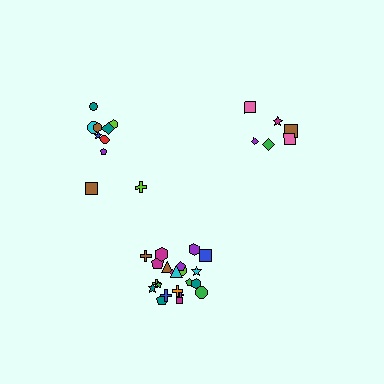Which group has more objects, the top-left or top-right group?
The top-left group.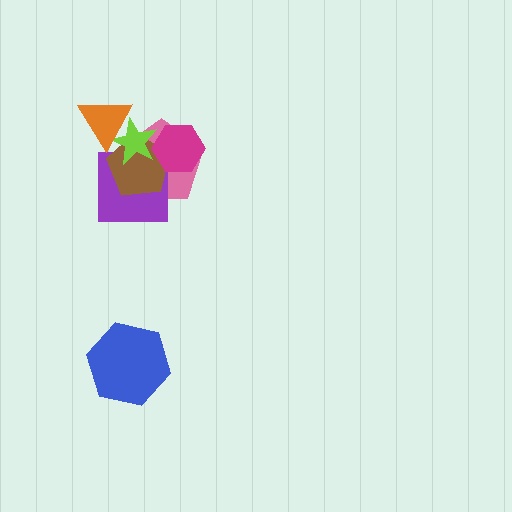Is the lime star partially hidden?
Yes, it is partially covered by another shape.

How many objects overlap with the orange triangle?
2 objects overlap with the orange triangle.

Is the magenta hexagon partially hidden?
Yes, it is partially covered by another shape.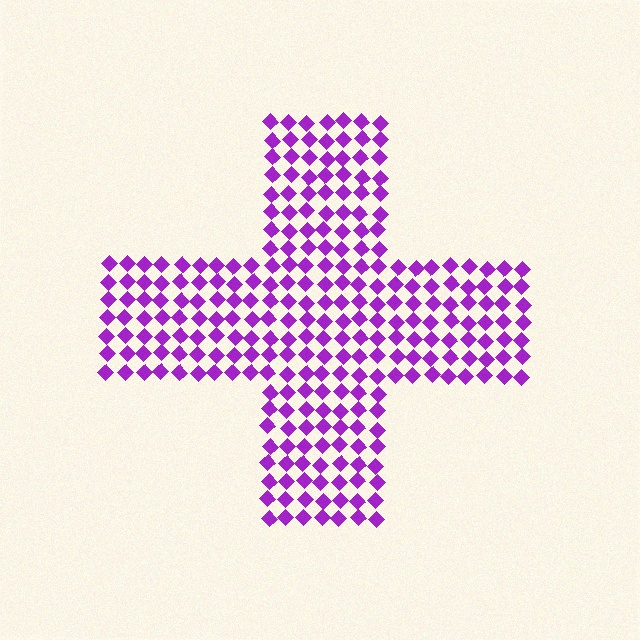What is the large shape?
The large shape is a cross.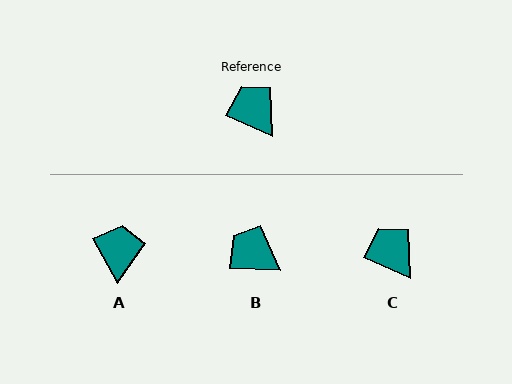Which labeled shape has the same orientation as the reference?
C.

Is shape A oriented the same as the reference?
No, it is off by about 37 degrees.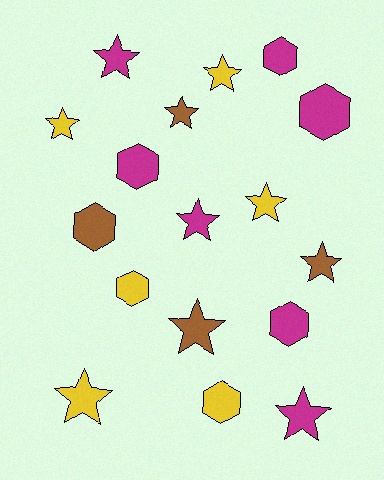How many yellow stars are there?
There are 4 yellow stars.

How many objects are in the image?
There are 17 objects.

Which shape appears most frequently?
Star, with 10 objects.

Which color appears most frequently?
Magenta, with 7 objects.